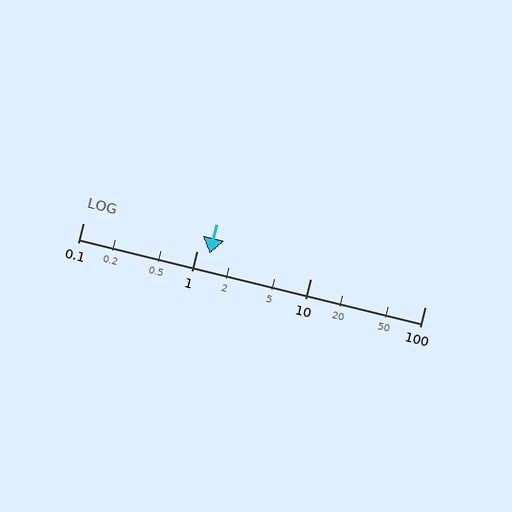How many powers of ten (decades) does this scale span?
The scale spans 3 decades, from 0.1 to 100.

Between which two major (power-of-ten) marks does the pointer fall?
The pointer is between 1 and 10.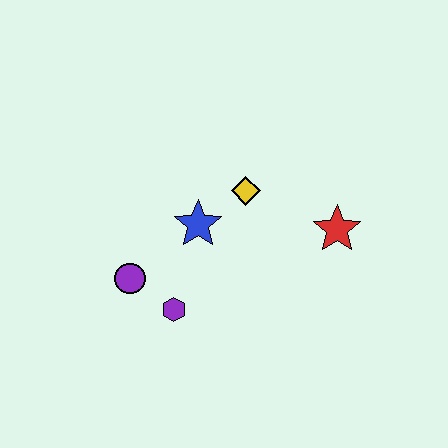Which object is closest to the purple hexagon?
The purple circle is closest to the purple hexagon.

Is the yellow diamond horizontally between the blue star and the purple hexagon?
No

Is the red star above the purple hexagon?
Yes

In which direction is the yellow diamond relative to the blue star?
The yellow diamond is to the right of the blue star.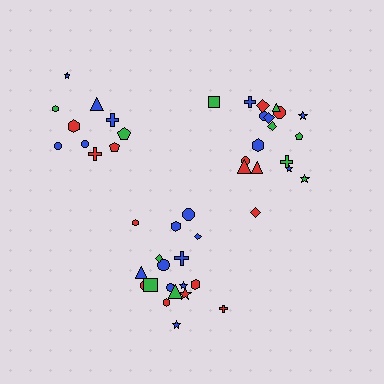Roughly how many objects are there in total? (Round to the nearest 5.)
Roughly 45 objects in total.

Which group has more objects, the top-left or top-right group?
The top-right group.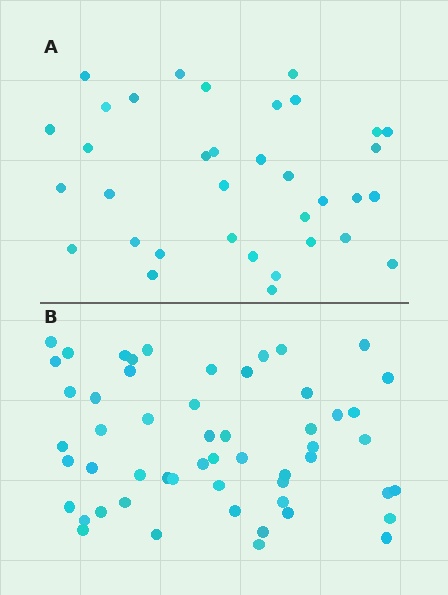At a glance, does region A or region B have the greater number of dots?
Region B (the bottom region) has more dots.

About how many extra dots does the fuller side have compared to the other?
Region B has approximately 20 more dots than region A.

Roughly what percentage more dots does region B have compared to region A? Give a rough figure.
About 55% more.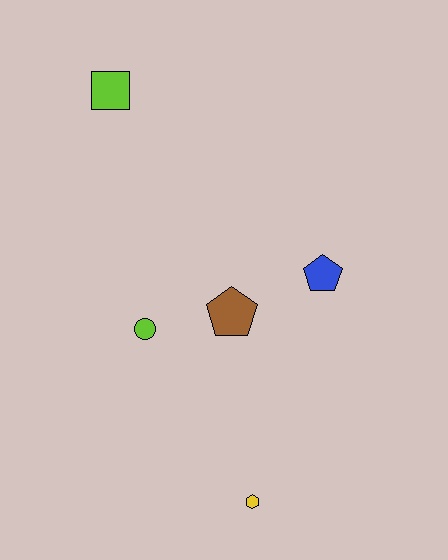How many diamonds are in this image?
There are no diamonds.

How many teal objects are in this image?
There are no teal objects.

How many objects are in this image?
There are 5 objects.